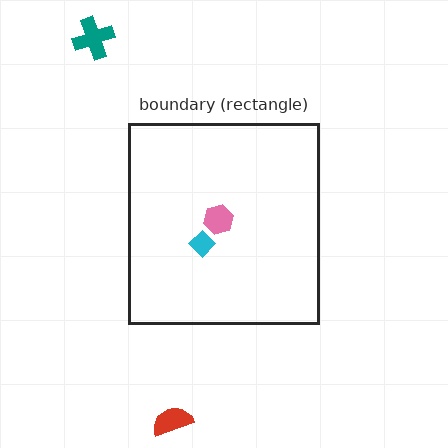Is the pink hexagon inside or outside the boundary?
Inside.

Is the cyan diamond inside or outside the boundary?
Inside.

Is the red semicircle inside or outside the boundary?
Outside.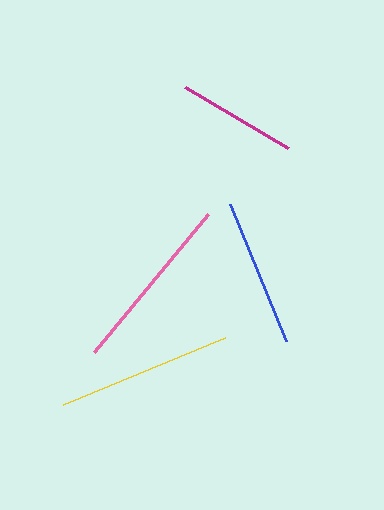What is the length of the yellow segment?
The yellow segment is approximately 175 pixels long.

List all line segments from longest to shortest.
From longest to shortest: pink, yellow, blue, magenta.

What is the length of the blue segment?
The blue segment is approximately 148 pixels long.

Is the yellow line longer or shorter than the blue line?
The yellow line is longer than the blue line.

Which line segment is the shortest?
The magenta line is the shortest at approximately 120 pixels.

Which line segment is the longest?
The pink line is the longest at approximately 179 pixels.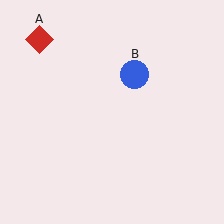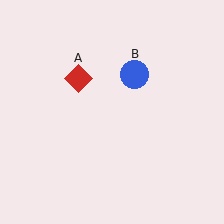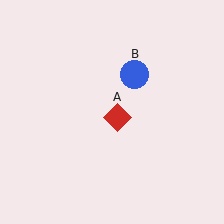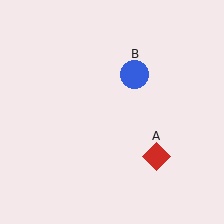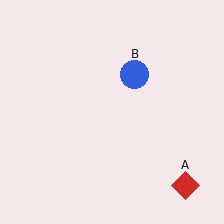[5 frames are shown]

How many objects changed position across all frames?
1 object changed position: red diamond (object A).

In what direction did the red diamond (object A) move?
The red diamond (object A) moved down and to the right.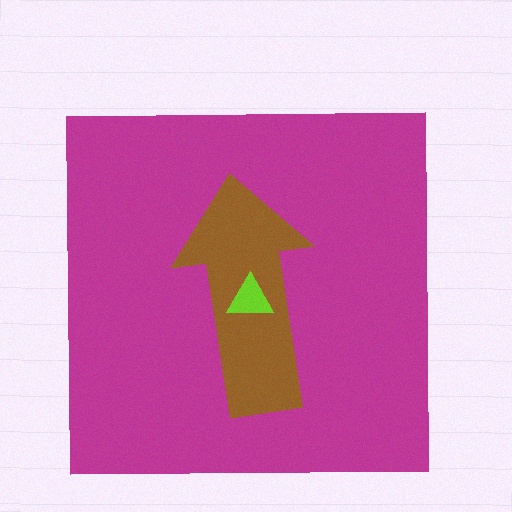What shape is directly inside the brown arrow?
The lime triangle.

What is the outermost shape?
The magenta square.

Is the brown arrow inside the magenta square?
Yes.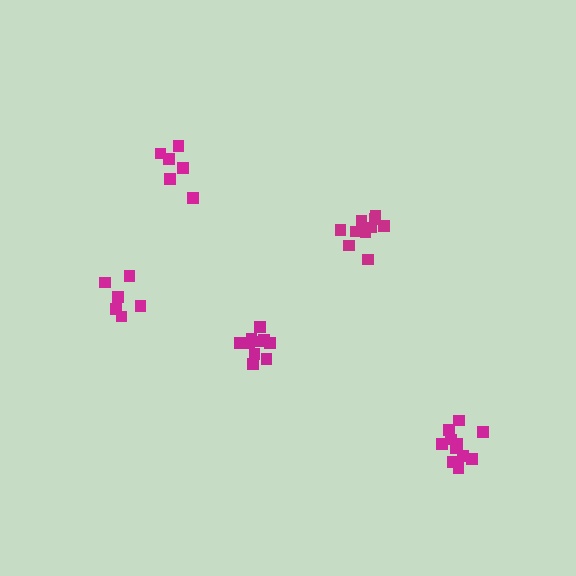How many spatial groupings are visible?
There are 5 spatial groupings.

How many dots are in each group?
Group 1: 10 dots, Group 2: 6 dots, Group 3: 10 dots, Group 4: 11 dots, Group 5: 6 dots (43 total).